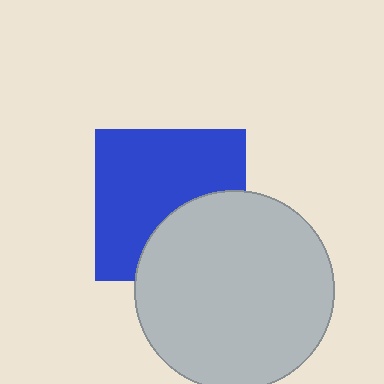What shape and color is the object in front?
The object in front is a light gray circle.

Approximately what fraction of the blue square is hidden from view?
Roughly 35% of the blue square is hidden behind the light gray circle.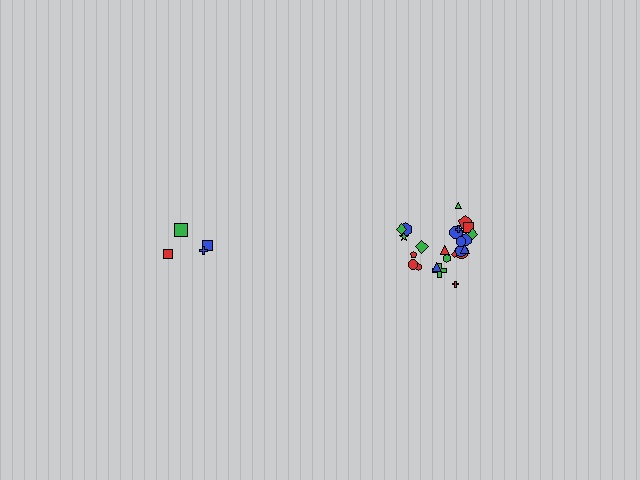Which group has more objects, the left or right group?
The right group.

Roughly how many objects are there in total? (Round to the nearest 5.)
Roughly 30 objects in total.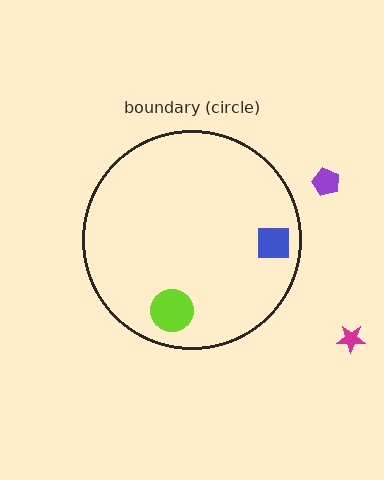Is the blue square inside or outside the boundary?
Inside.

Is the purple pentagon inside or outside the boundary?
Outside.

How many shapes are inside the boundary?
2 inside, 2 outside.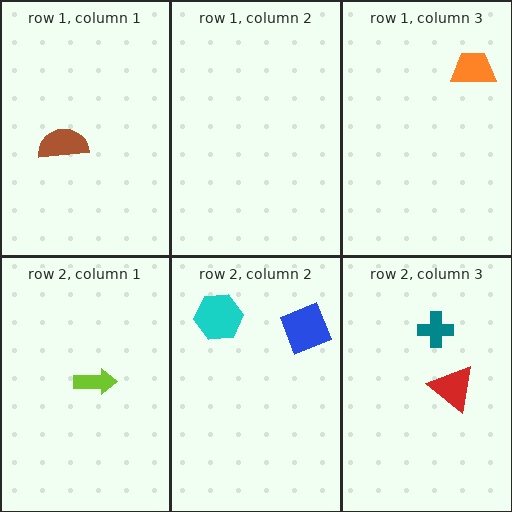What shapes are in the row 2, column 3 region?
The red triangle, the teal cross.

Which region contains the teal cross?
The row 2, column 3 region.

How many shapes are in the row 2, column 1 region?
1.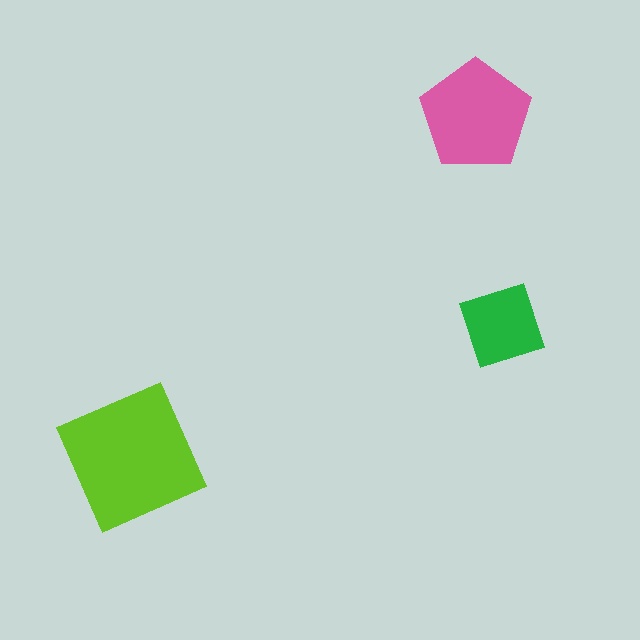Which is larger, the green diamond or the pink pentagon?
The pink pentagon.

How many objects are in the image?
There are 3 objects in the image.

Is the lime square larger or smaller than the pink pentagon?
Larger.